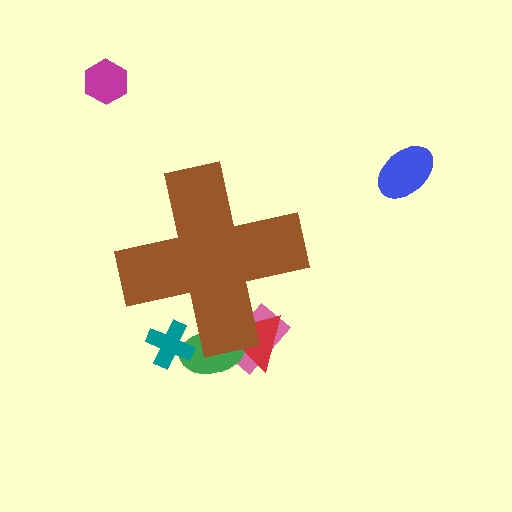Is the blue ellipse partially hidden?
No, the blue ellipse is fully visible.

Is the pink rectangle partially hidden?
Yes, the pink rectangle is partially hidden behind the brown cross.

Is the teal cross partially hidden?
Yes, the teal cross is partially hidden behind the brown cross.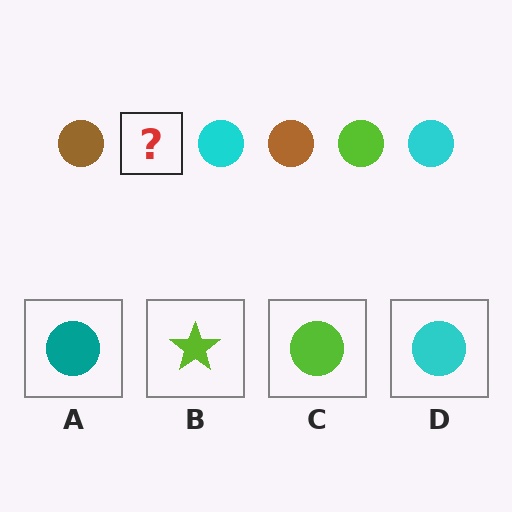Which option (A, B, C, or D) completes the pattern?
C.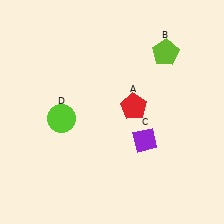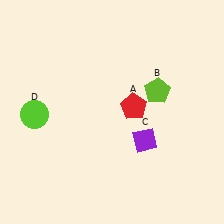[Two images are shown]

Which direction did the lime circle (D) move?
The lime circle (D) moved left.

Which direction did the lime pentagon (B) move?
The lime pentagon (B) moved down.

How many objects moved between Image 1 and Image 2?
2 objects moved between the two images.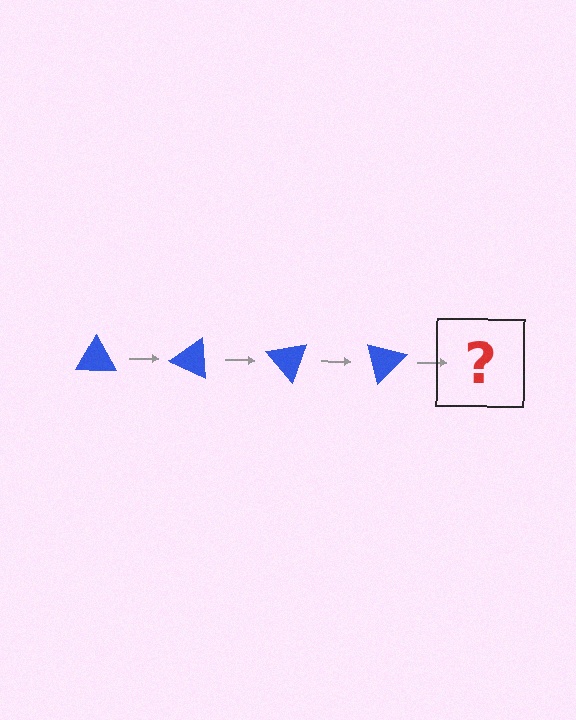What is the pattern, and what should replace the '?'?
The pattern is that the triangle rotates 25 degrees each step. The '?' should be a blue triangle rotated 100 degrees.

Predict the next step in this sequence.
The next step is a blue triangle rotated 100 degrees.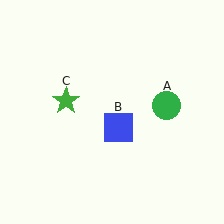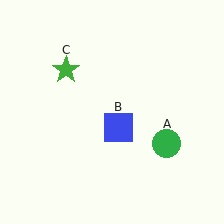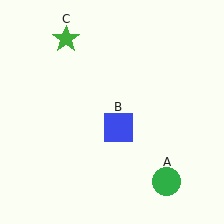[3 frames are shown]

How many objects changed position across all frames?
2 objects changed position: green circle (object A), green star (object C).